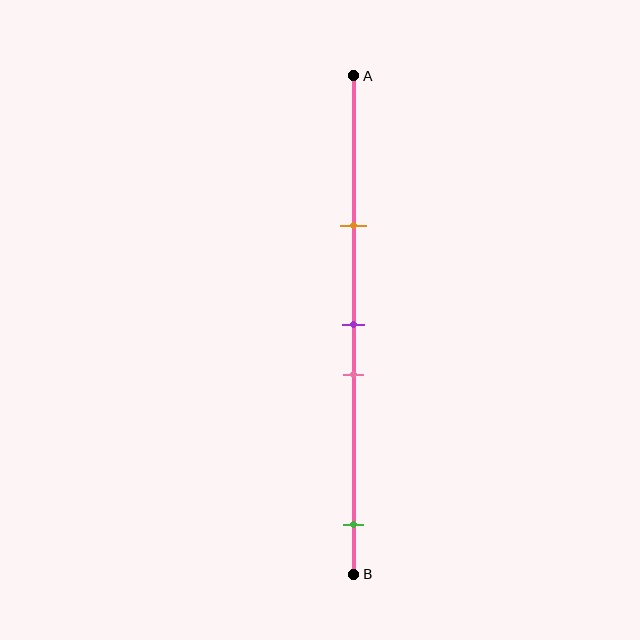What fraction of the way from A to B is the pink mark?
The pink mark is approximately 60% (0.6) of the way from A to B.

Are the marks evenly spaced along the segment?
No, the marks are not evenly spaced.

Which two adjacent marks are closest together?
The purple and pink marks are the closest adjacent pair.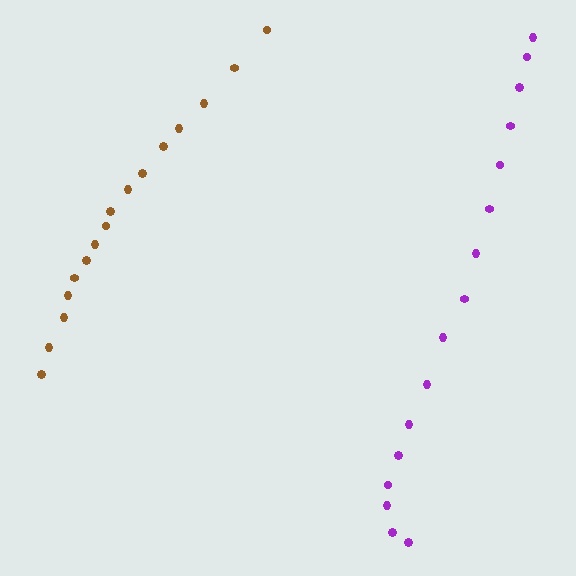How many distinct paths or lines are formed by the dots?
There are 2 distinct paths.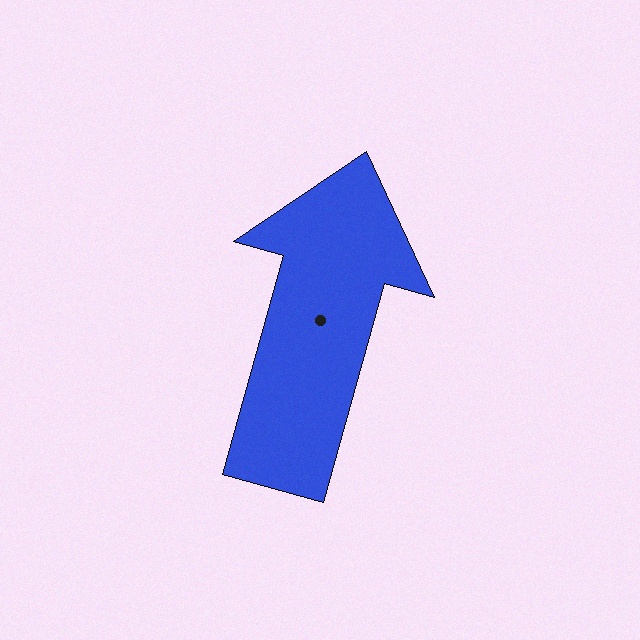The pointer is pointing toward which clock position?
Roughly 1 o'clock.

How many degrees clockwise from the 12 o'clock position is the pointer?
Approximately 16 degrees.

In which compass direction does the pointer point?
North.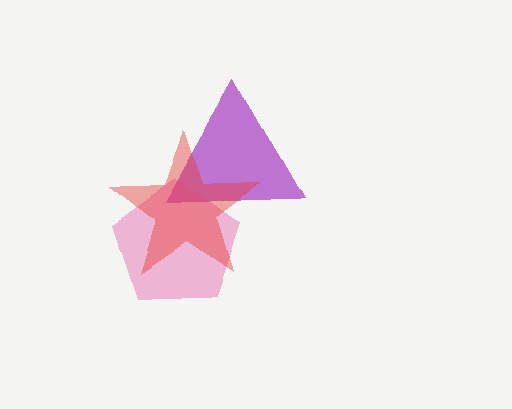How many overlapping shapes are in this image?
There are 3 overlapping shapes in the image.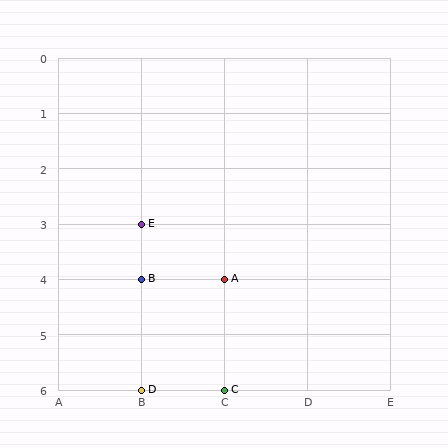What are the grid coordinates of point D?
Point D is at grid coordinates (B, 6).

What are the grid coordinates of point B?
Point B is at grid coordinates (B, 4).